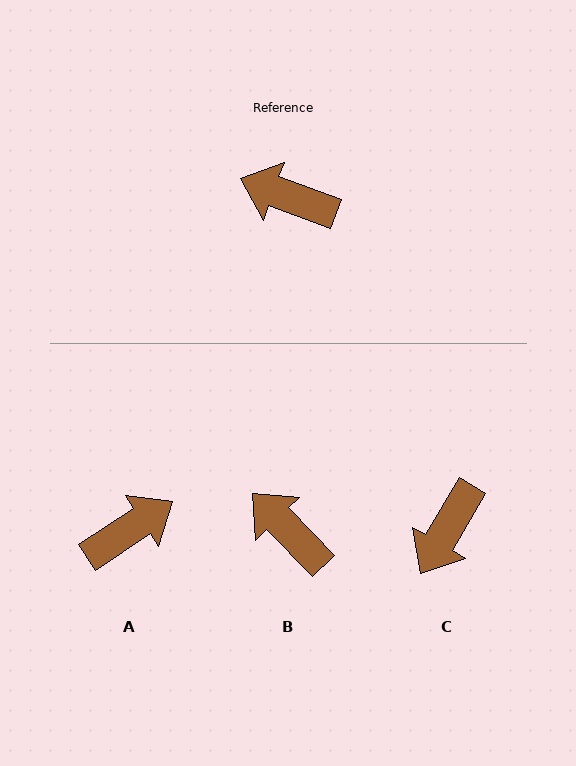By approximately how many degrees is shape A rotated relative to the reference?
Approximately 127 degrees clockwise.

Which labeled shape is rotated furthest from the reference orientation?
A, about 127 degrees away.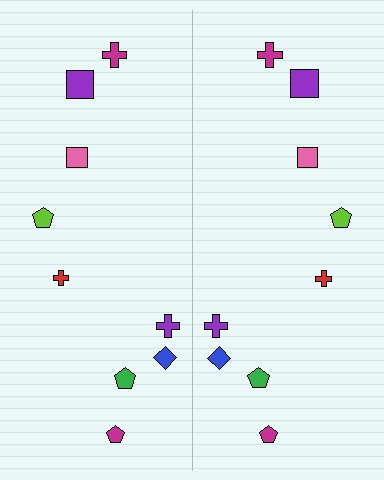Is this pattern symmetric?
Yes, this pattern has bilateral (reflection) symmetry.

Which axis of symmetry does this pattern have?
The pattern has a vertical axis of symmetry running through the center of the image.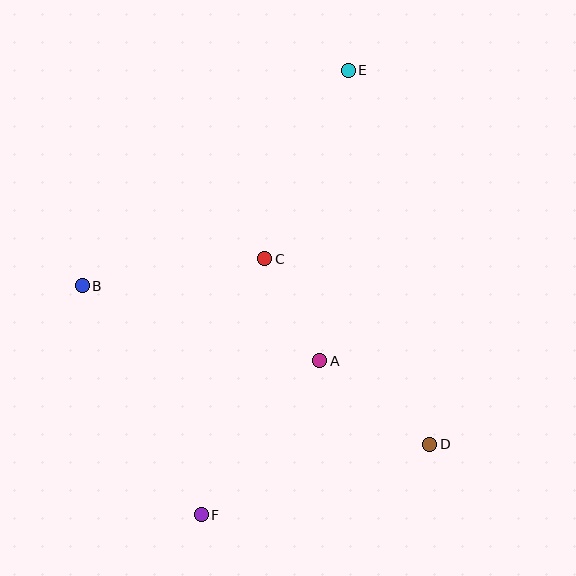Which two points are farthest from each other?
Points E and F are farthest from each other.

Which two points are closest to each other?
Points A and C are closest to each other.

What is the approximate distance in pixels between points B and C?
The distance between B and C is approximately 184 pixels.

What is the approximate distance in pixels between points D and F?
The distance between D and F is approximately 239 pixels.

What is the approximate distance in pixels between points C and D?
The distance between C and D is approximately 248 pixels.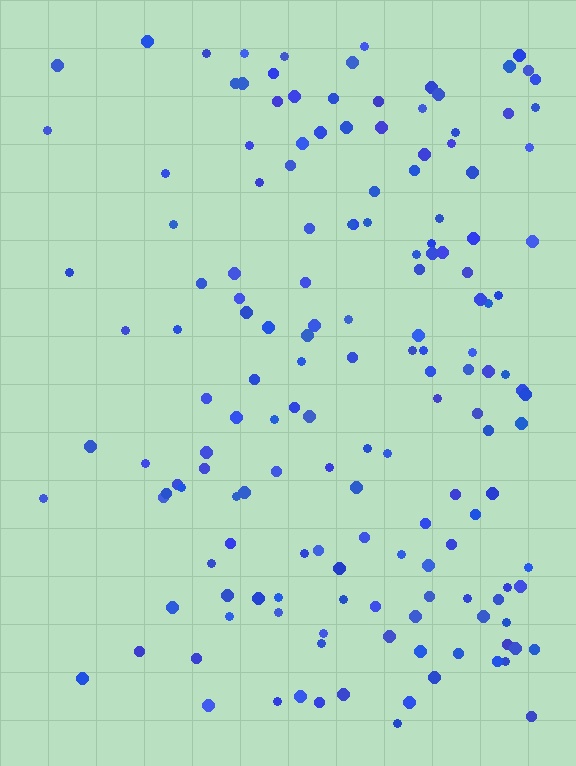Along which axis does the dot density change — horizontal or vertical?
Horizontal.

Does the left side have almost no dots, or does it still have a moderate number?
Still a moderate number, just noticeably fewer than the right.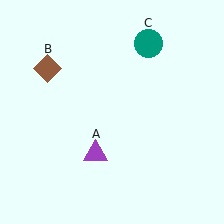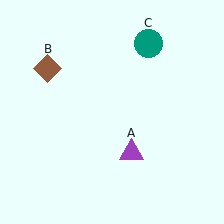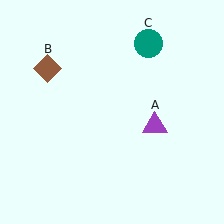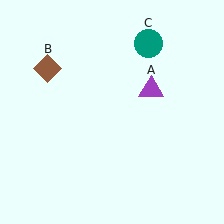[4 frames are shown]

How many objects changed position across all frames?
1 object changed position: purple triangle (object A).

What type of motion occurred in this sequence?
The purple triangle (object A) rotated counterclockwise around the center of the scene.